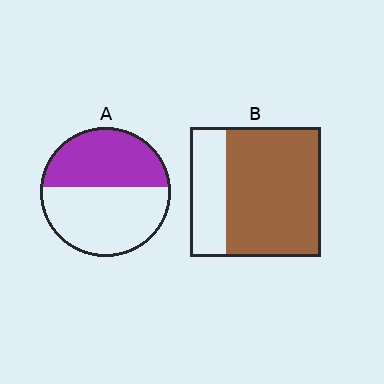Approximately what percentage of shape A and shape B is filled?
A is approximately 45% and B is approximately 75%.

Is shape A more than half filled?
No.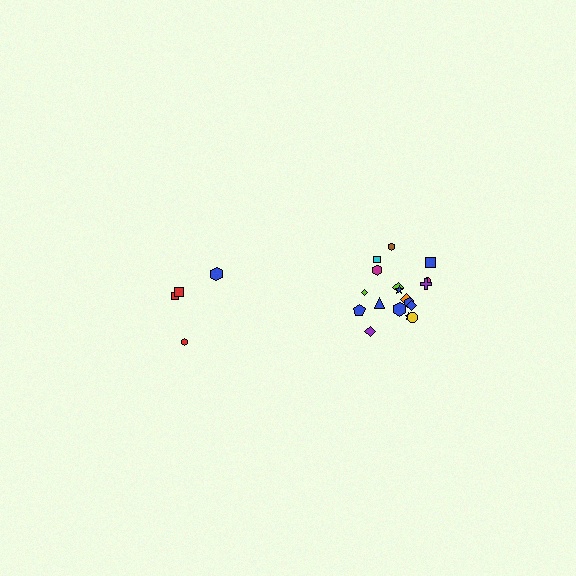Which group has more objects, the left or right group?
The right group.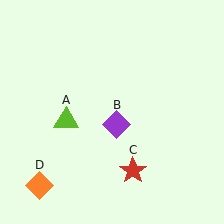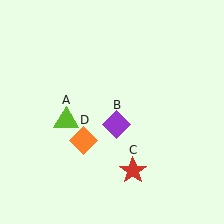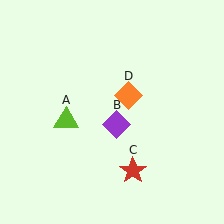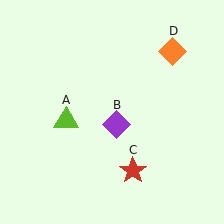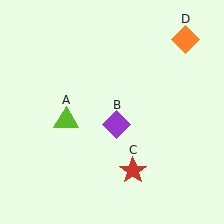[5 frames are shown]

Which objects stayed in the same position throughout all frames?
Lime triangle (object A) and purple diamond (object B) and red star (object C) remained stationary.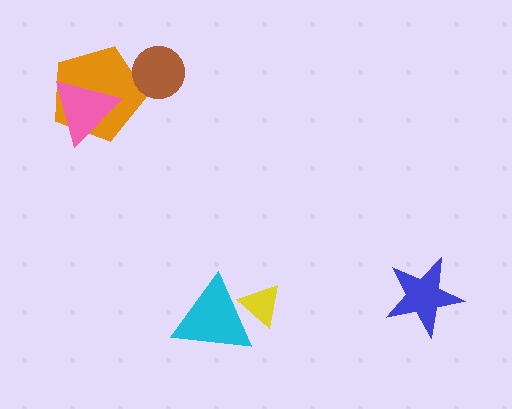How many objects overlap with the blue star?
0 objects overlap with the blue star.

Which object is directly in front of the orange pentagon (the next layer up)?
The brown circle is directly in front of the orange pentagon.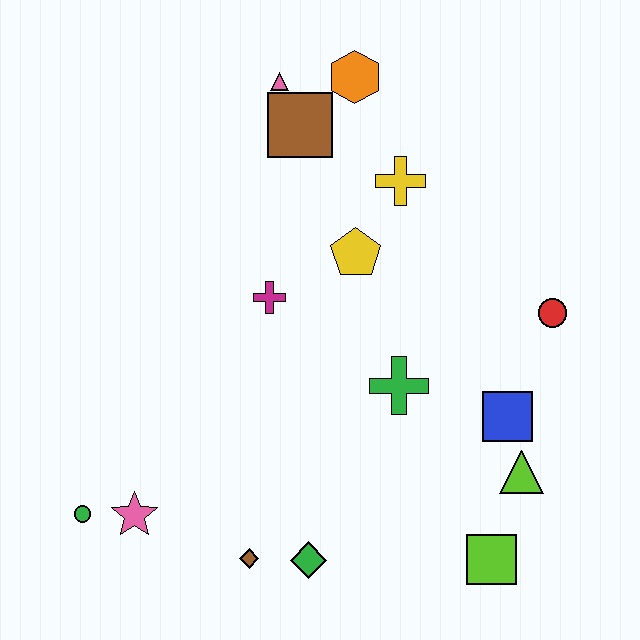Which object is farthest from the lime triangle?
The pink triangle is farthest from the lime triangle.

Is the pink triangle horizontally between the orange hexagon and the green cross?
No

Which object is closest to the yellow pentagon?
The yellow cross is closest to the yellow pentagon.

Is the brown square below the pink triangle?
Yes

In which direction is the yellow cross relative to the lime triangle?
The yellow cross is above the lime triangle.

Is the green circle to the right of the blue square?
No